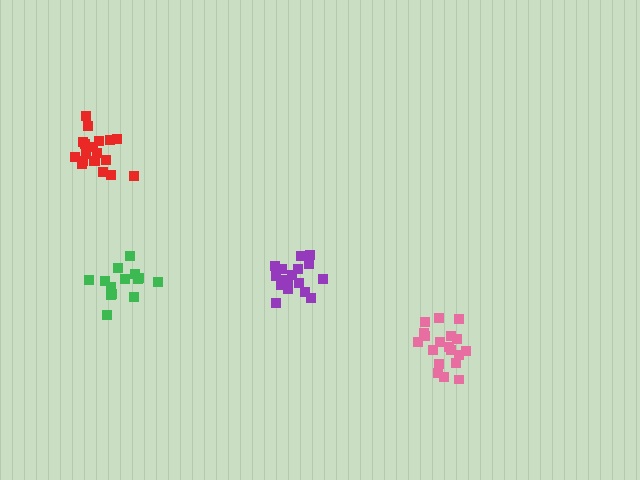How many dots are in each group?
Group 1: 14 dots, Group 2: 19 dots, Group 3: 18 dots, Group 4: 19 dots (70 total).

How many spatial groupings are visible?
There are 4 spatial groupings.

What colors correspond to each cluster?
The clusters are colored: green, pink, purple, red.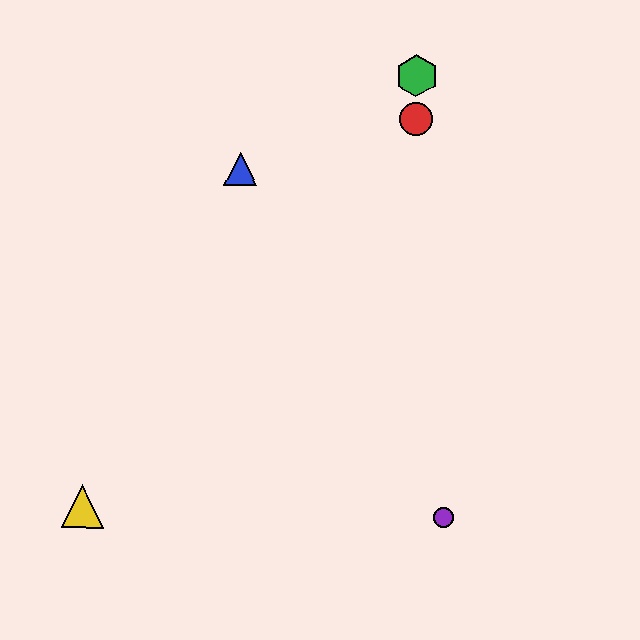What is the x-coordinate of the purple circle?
The purple circle is at x≈443.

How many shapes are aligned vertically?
2 shapes (the red circle, the green hexagon) are aligned vertically.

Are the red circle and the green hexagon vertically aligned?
Yes, both are at x≈416.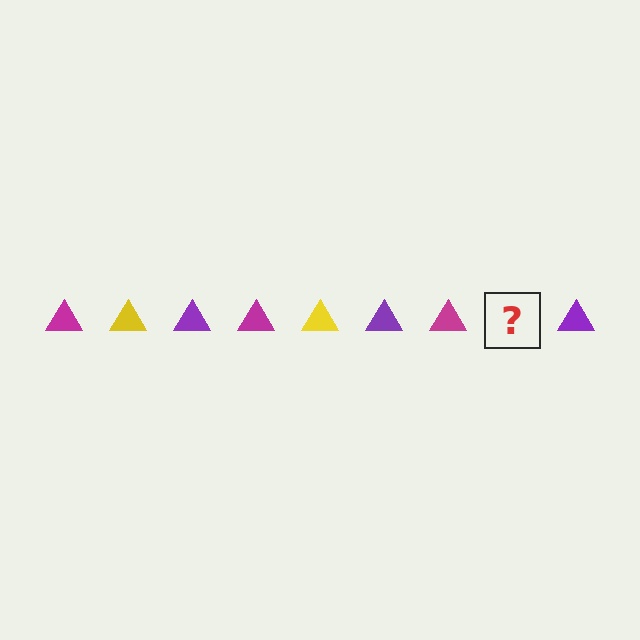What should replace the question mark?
The question mark should be replaced with a yellow triangle.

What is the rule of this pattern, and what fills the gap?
The rule is that the pattern cycles through magenta, yellow, purple triangles. The gap should be filled with a yellow triangle.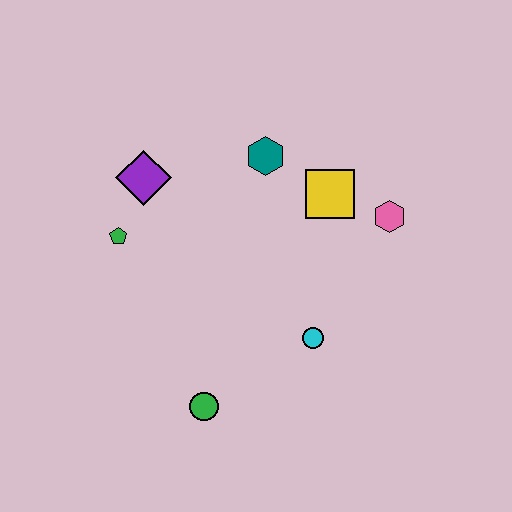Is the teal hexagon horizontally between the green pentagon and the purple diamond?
No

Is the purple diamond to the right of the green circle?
No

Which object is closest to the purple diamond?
The green pentagon is closest to the purple diamond.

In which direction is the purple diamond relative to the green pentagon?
The purple diamond is above the green pentagon.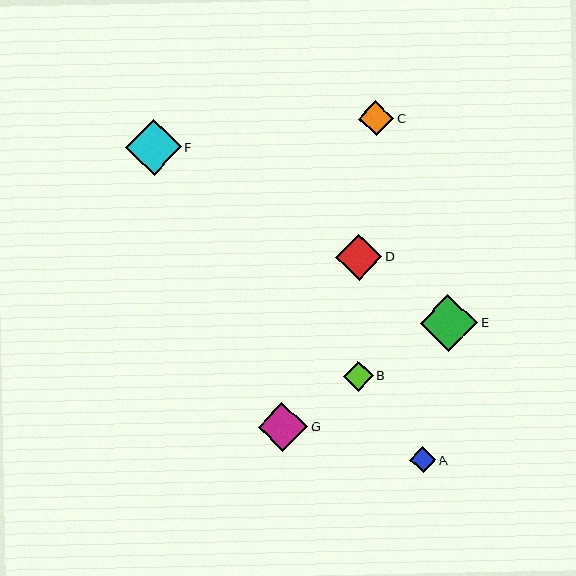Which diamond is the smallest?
Diamond A is the smallest with a size of approximately 26 pixels.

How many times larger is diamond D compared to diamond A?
Diamond D is approximately 1.8 times the size of diamond A.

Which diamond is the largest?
Diamond E is the largest with a size of approximately 57 pixels.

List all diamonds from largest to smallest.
From largest to smallest: E, F, G, D, C, B, A.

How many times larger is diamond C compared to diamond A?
Diamond C is approximately 1.4 times the size of diamond A.